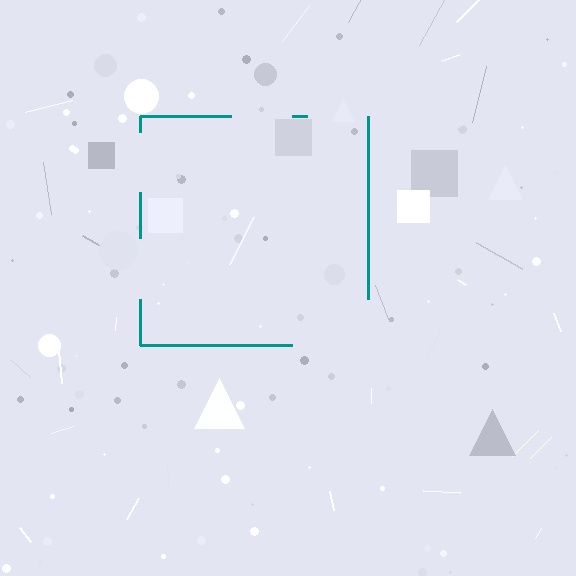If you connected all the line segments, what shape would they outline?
They would outline a square.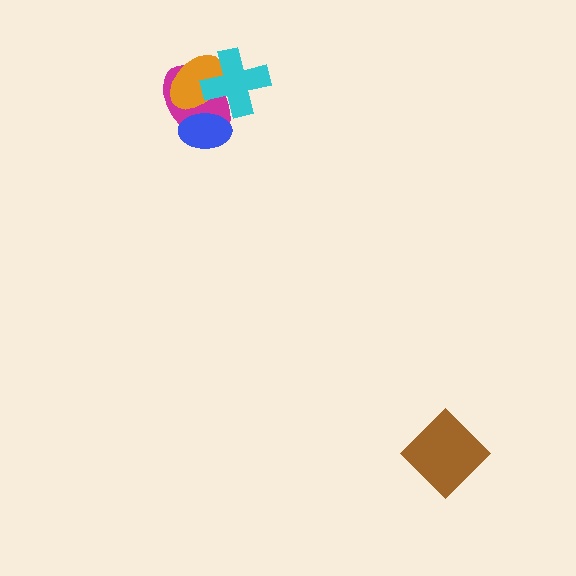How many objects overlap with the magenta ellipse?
3 objects overlap with the magenta ellipse.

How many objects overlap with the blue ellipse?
2 objects overlap with the blue ellipse.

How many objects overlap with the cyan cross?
2 objects overlap with the cyan cross.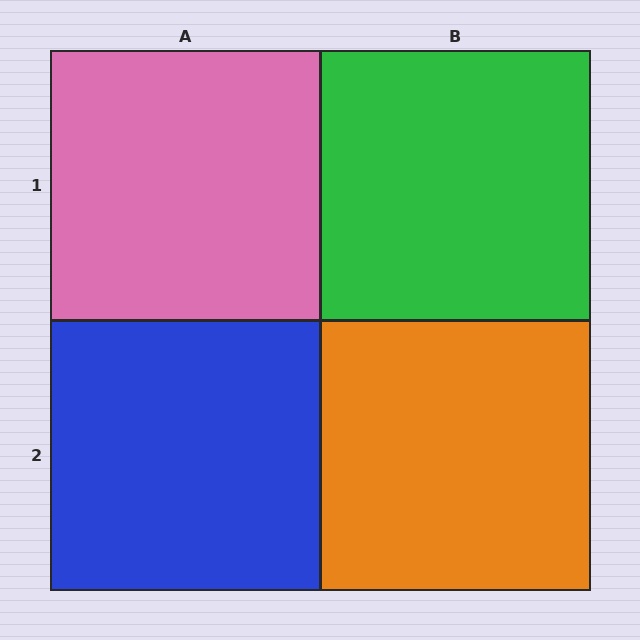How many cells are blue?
1 cell is blue.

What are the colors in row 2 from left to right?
Blue, orange.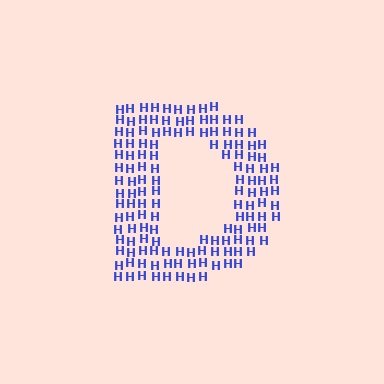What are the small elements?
The small elements are letter H's.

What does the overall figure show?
The overall figure shows the letter D.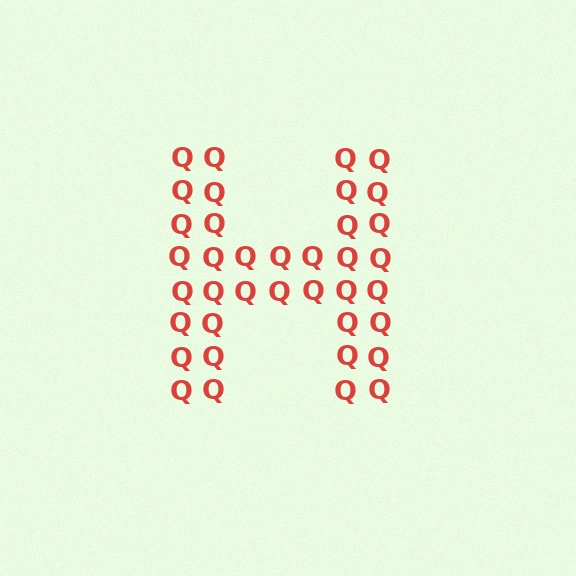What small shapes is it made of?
It is made of small letter Q's.